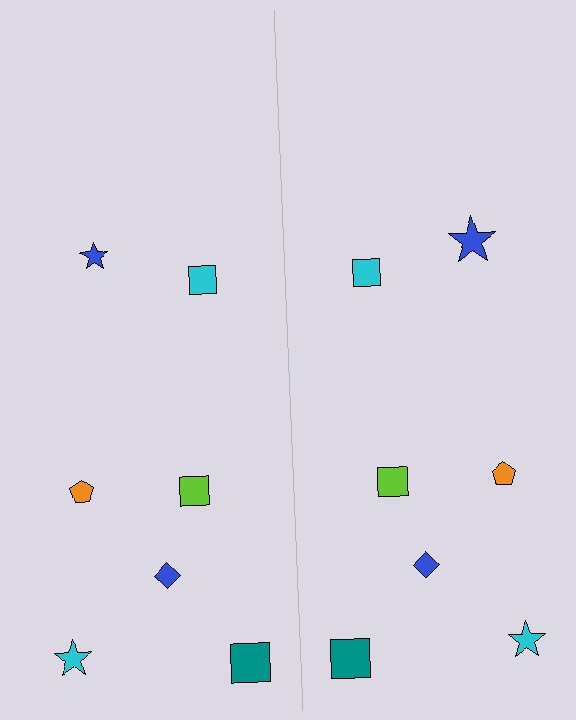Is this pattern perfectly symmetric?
No, the pattern is not perfectly symmetric. The blue star on the right side has a different size than its mirror counterpart.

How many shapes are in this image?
There are 14 shapes in this image.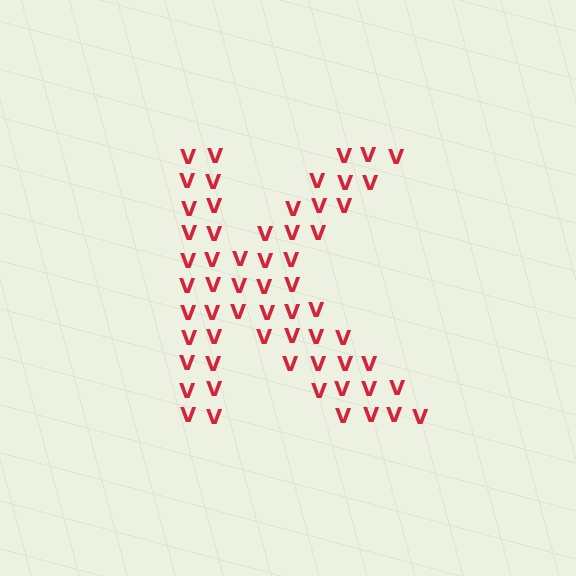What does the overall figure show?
The overall figure shows the letter K.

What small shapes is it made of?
It is made of small letter V's.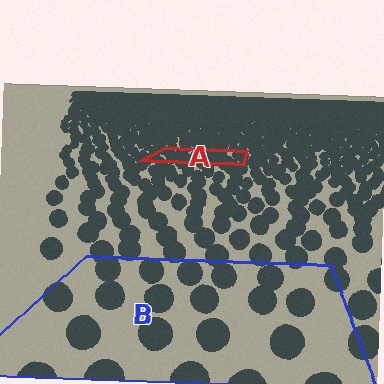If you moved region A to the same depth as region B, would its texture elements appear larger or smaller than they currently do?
They would appear larger. At a closer depth, the same texture elements are projected at a bigger on-screen size.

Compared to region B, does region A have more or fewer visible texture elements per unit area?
Region A has more texture elements per unit area — they are packed more densely because it is farther away.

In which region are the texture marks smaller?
The texture marks are smaller in region A, because it is farther away.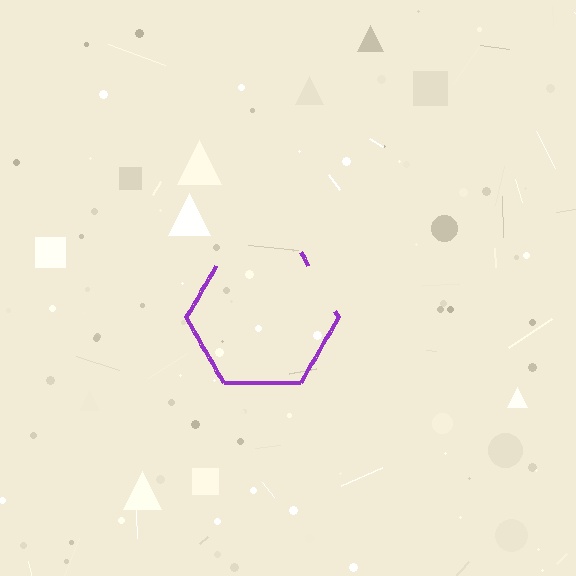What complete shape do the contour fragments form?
The contour fragments form a hexagon.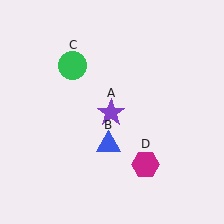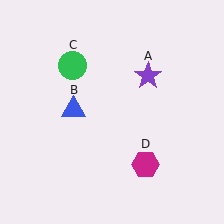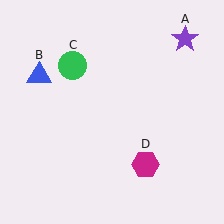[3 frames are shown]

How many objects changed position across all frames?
2 objects changed position: purple star (object A), blue triangle (object B).